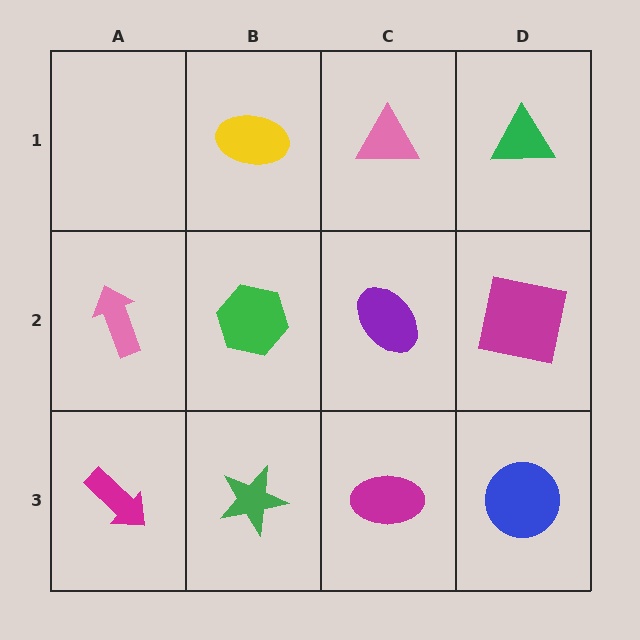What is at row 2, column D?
A magenta square.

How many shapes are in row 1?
3 shapes.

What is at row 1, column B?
A yellow ellipse.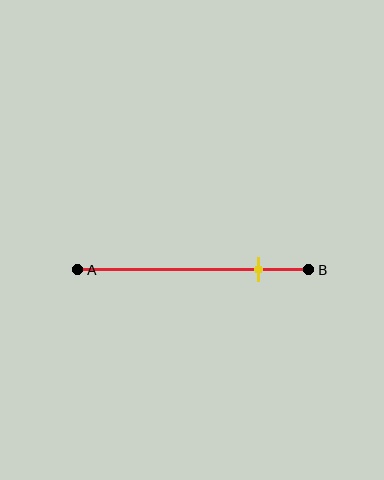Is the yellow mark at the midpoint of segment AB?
No, the mark is at about 80% from A, not at the 50% midpoint.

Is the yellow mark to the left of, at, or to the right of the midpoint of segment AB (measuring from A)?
The yellow mark is to the right of the midpoint of segment AB.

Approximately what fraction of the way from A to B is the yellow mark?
The yellow mark is approximately 80% of the way from A to B.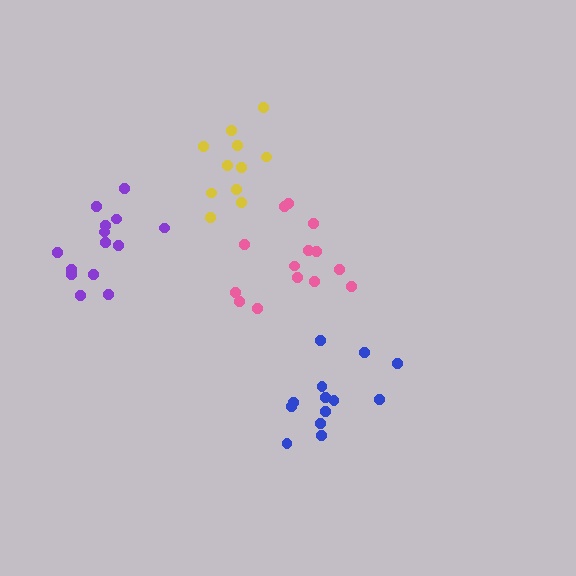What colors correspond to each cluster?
The clusters are colored: pink, blue, yellow, purple.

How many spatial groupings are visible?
There are 4 spatial groupings.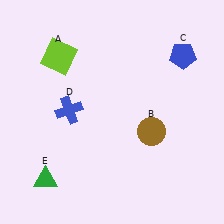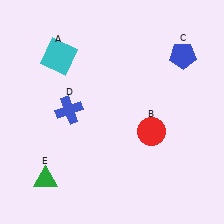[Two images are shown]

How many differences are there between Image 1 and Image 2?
There are 2 differences between the two images.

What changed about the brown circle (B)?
In Image 1, B is brown. In Image 2, it changed to red.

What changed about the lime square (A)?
In Image 1, A is lime. In Image 2, it changed to cyan.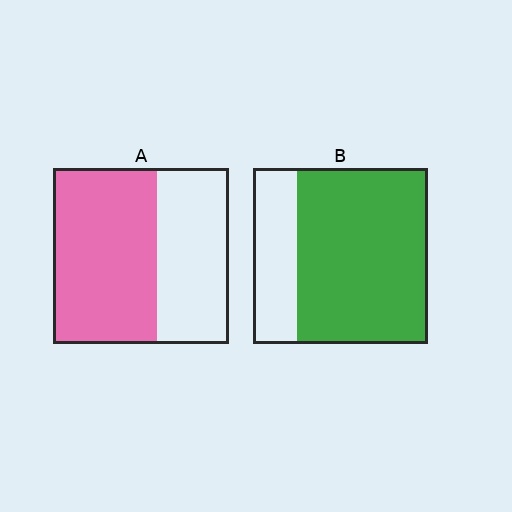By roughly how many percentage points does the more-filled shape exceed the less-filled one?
By roughly 15 percentage points (B over A).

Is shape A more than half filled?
Yes.